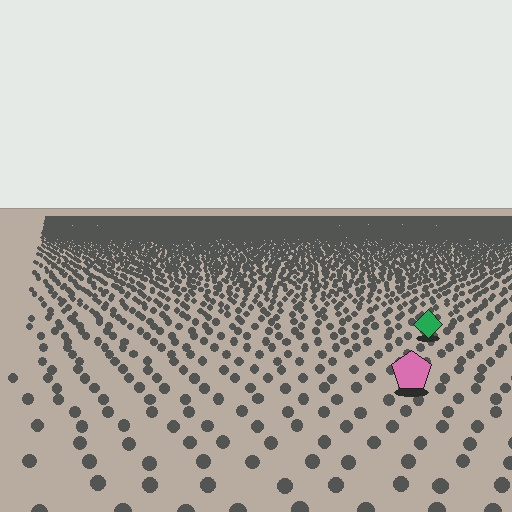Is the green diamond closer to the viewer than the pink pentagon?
No. The pink pentagon is closer — you can tell from the texture gradient: the ground texture is coarser near it.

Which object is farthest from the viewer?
The green diamond is farthest from the viewer. It appears smaller and the ground texture around it is denser.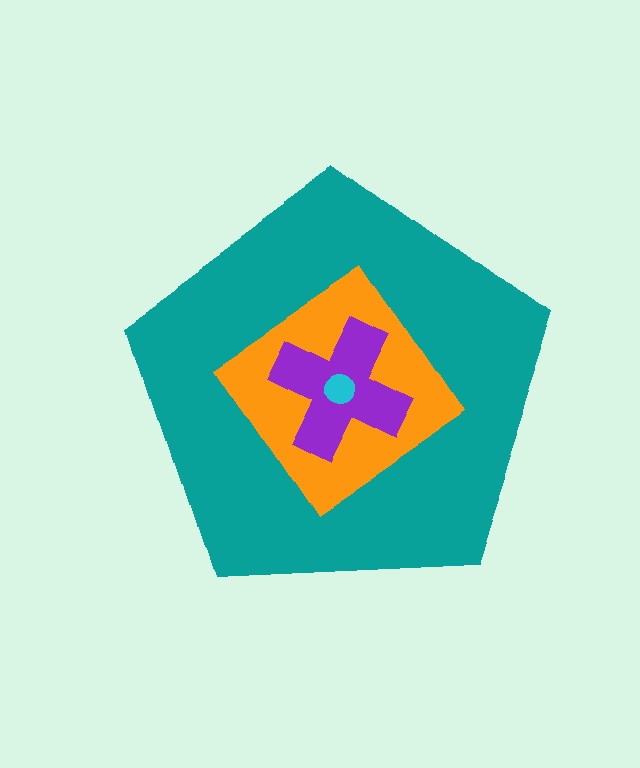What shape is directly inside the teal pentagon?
The orange diamond.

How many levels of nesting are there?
4.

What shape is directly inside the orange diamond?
The purple cross.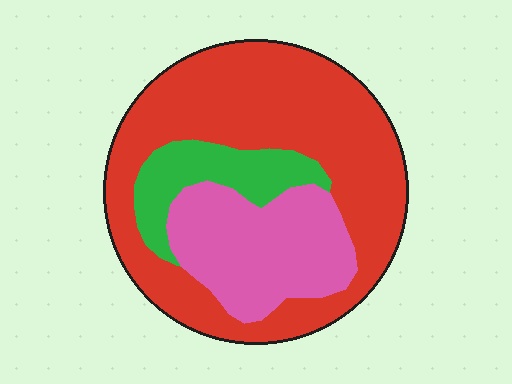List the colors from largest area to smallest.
From largest to smallest: red, pink, green.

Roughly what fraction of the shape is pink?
Pink takes up between a sixth and a third of the shape.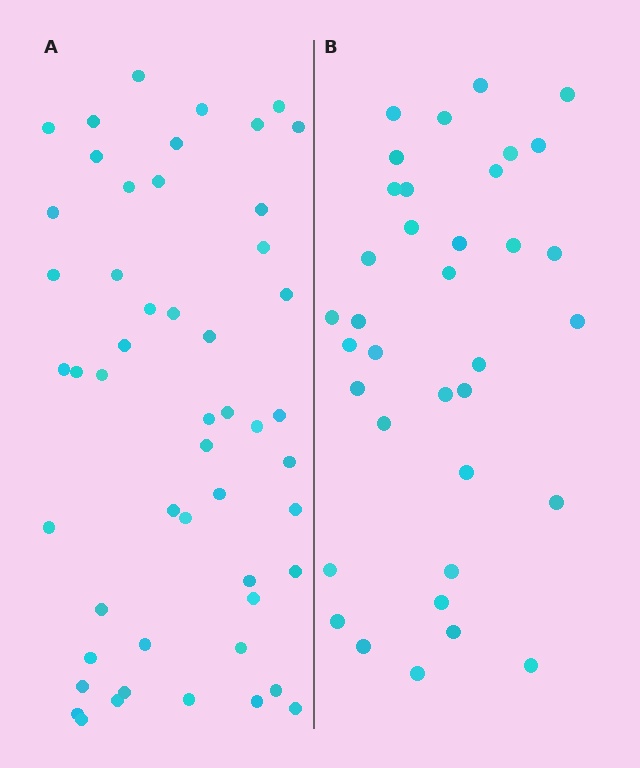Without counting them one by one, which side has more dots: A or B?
Region A (the left region) has more dots.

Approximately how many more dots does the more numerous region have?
Region A has approximately 15 more dots than region B.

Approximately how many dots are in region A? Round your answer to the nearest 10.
About 50 dots. (The exact count is 51, which rounds to 50.)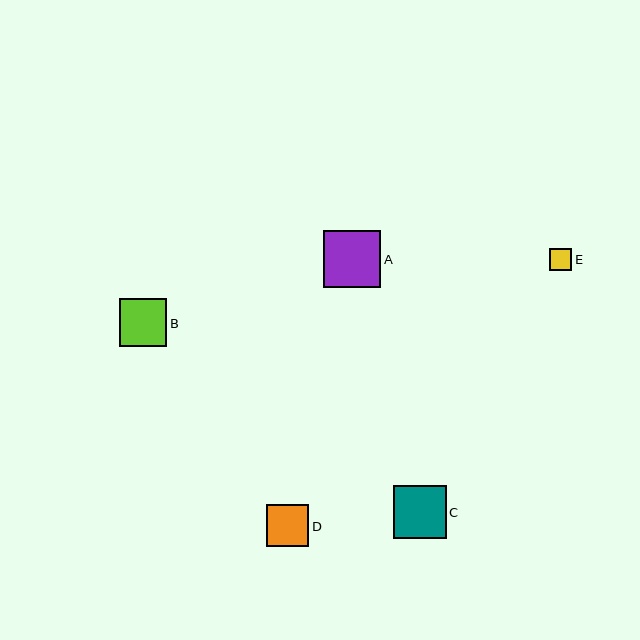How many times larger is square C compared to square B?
Square C is approximately 1.1 times the size of square B.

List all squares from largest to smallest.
From largest to smallest: A, C, B, D, E.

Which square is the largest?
Square A is the largest with a size of approximately 57 pixels.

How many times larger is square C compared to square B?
Square C is approximately 1.1 times the size of square B.